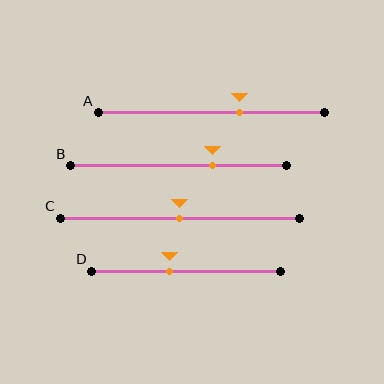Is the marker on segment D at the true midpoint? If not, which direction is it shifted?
No, the marker on segment D is shifted to the left by about 9% of the segment length.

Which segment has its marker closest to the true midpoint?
Segment C has its marker closest to the true midpoint.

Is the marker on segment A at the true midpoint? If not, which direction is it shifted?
No, the marker on segment A is shifted to the right by about 13% of the segment length.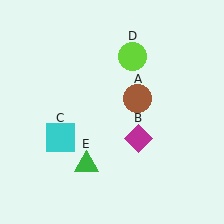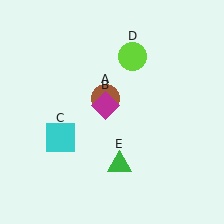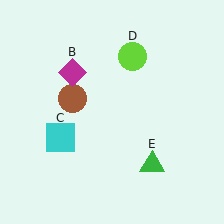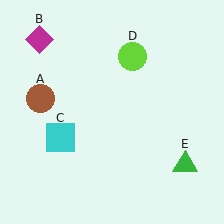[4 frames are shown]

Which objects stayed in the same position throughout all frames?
Cyan square (object C) and lime circle (object D) remained stationary.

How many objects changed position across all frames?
3 objects changed position: brown circle (object A), magenta diamond (object B), green triangle (object E).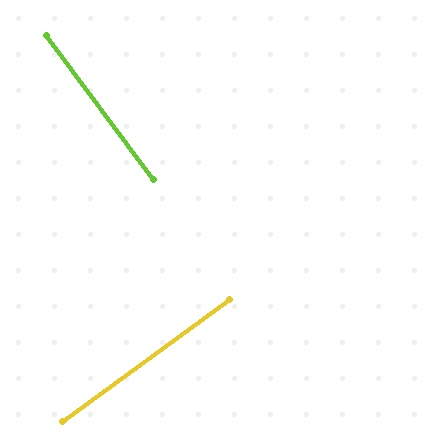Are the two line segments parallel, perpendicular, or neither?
Perpendicular — they meet at approximately 90°.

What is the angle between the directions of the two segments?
Approximately 90 degrees.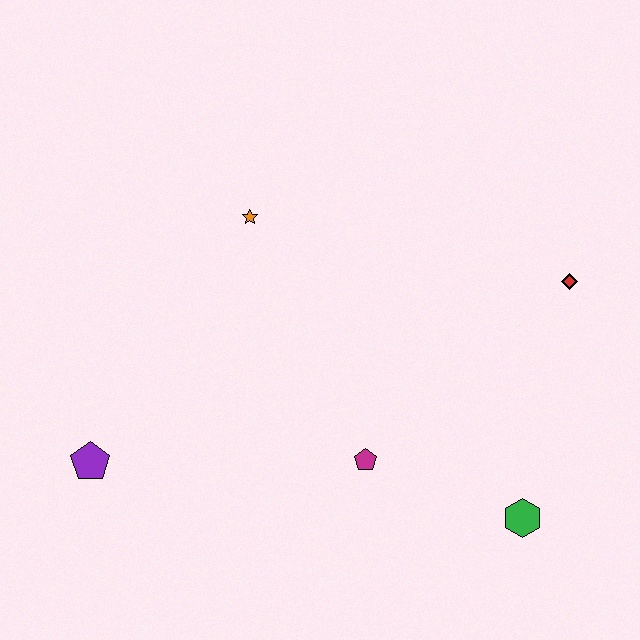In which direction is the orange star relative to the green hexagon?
The orange star is above the green hexagon.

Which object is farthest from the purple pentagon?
The red diamond is farthest from the purple pentagon.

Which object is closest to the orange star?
The magenta pentagon is closest to the orange star.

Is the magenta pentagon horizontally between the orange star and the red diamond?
Yes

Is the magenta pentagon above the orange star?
No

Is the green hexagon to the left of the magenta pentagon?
No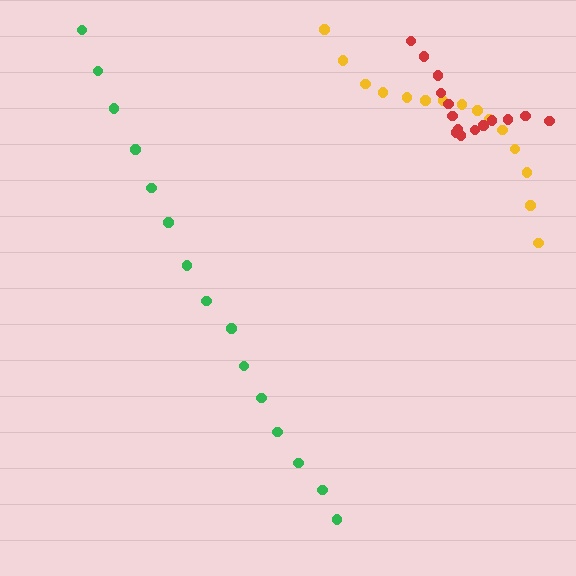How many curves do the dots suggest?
There are 3 distinct paths.